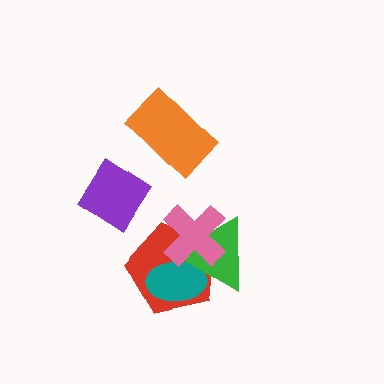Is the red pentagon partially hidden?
Yes, it is partially covered by another shape.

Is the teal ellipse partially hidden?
Yes, it is partially covered by another shape.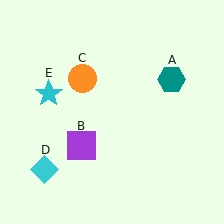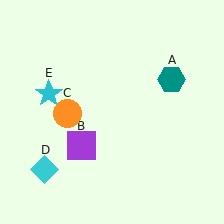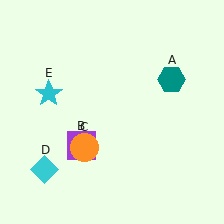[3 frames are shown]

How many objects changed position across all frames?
1 object changed position: orange circle (object C).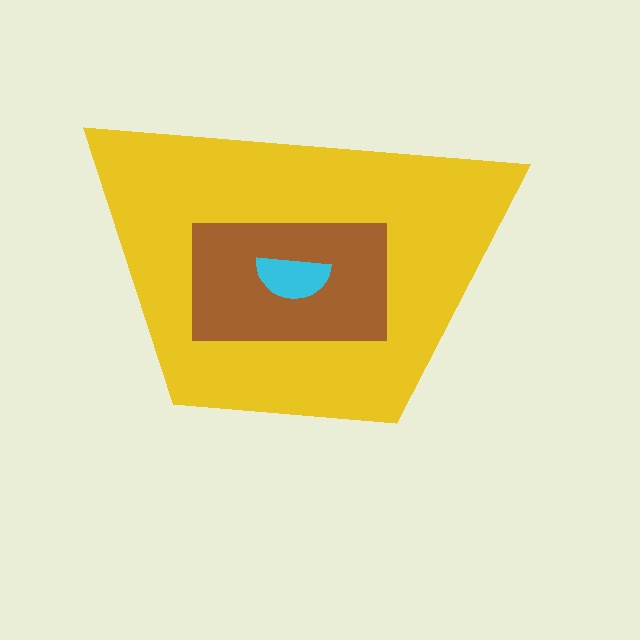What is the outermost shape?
The yellow trapezoid.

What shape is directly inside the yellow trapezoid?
The brown rectangle.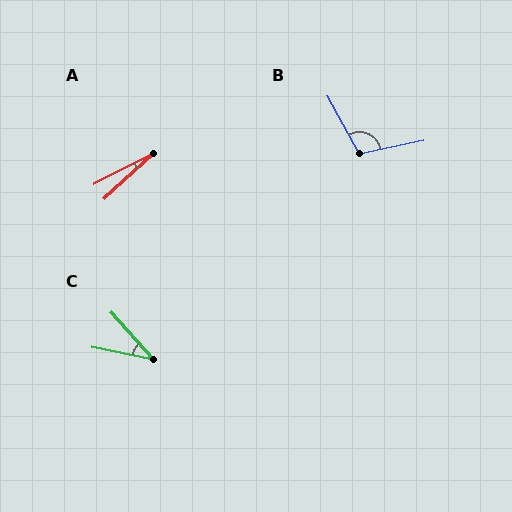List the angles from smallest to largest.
A (16°), C (37°), B (107°).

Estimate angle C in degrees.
Approximately 37 degrees.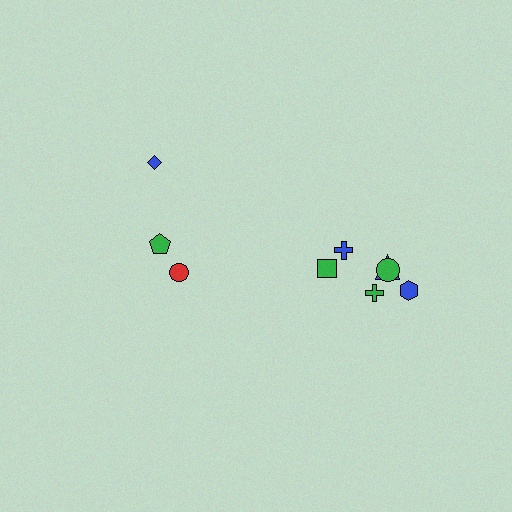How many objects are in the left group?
There are 3 objects.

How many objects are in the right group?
There are 6 objects.